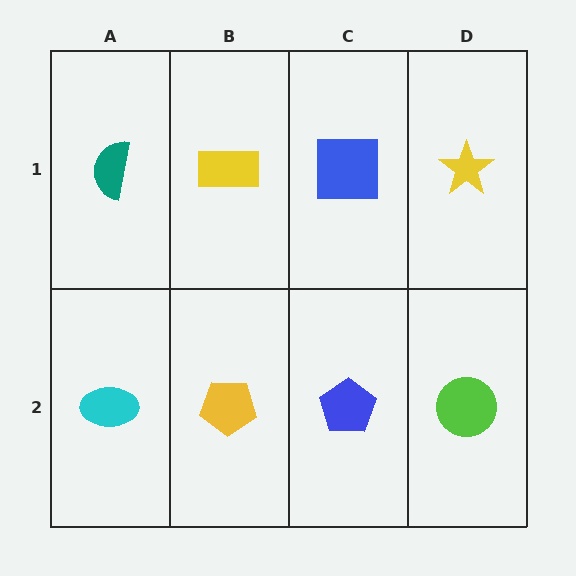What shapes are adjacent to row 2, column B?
A yellow rectangle (row 1, column B), a cyan ellipse (row 2, column A), a blue pentagon (row 2, column C).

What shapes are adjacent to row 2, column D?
A yellow star (row 1, column D), a blue pentagon (row 2, column C).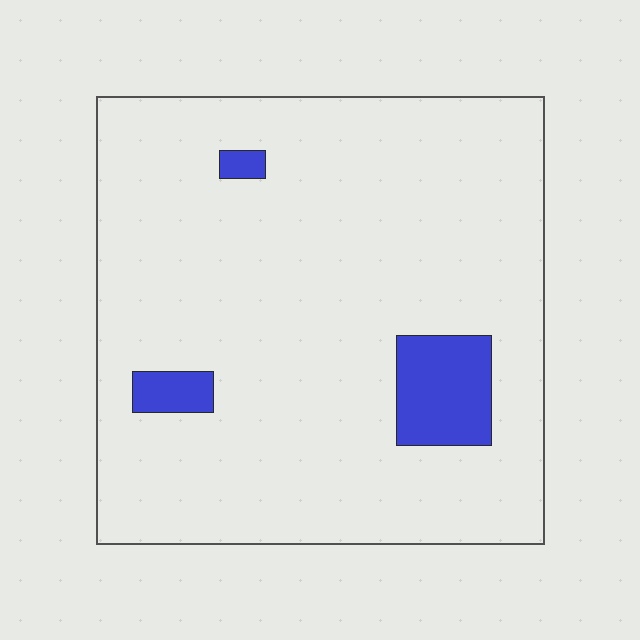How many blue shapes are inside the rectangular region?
3.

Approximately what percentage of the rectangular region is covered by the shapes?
Approximately 10%.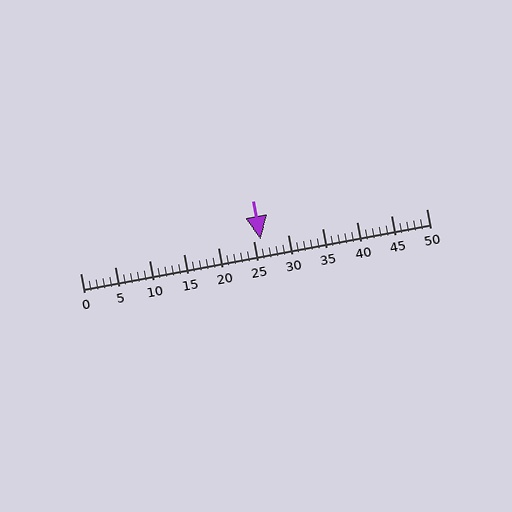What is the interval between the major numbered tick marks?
The major tick marks are spaced 5 units apart.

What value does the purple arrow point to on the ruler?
The purple arrow points to approximately 26.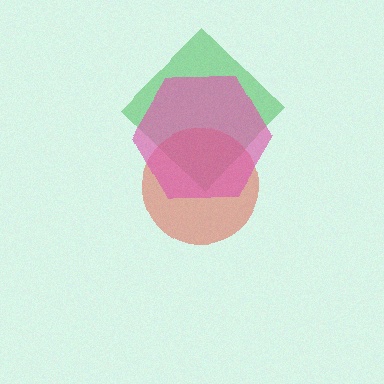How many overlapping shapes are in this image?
There are 3 overlapping shapes in the image.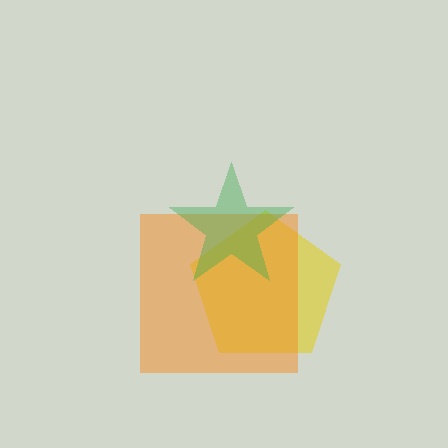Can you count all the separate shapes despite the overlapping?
Yes, there are 3 separate shapes.